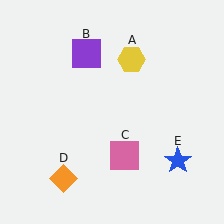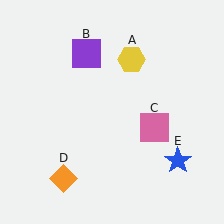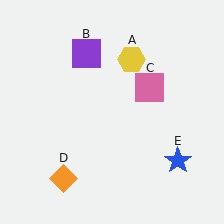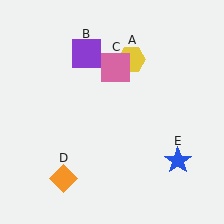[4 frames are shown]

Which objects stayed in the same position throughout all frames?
Yellow hexagon (object A) and purple square (object B) and orange diamond (object D) and blue star (object E) remained stationary.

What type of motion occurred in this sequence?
The pink square (object C) rotated counterclockwise around the center of the scene.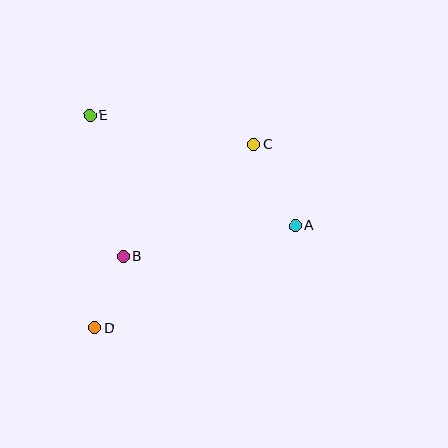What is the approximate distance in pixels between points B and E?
The distance between B and E is approximately 145 pixels.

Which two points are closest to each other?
Points B and D are closest to each other.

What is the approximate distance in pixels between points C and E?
The distance between C and E is approximately 167 pixels.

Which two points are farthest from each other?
Points C and D are farthest from each other.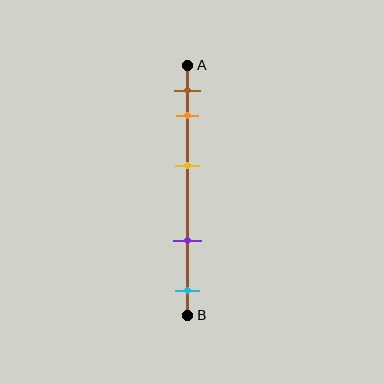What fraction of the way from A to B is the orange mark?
The orange mark is approximately 20% (0.2) of the way from A to B.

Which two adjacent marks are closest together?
The brown and orange marks are the closest adjacent pair.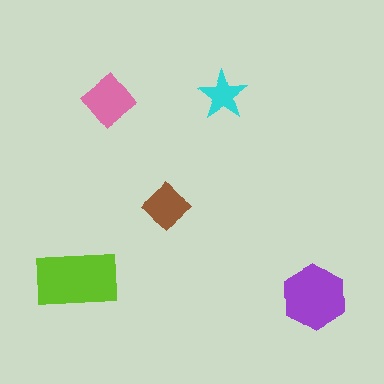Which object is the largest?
The lime rectangle.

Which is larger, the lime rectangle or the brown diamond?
The lime rectangle.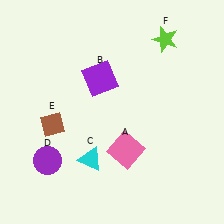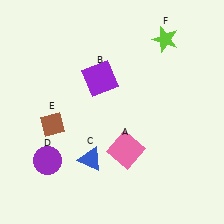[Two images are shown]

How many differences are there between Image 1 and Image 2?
There is 1 difference between the two images.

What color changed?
The triangle (C) changed from cyan in Image 1 to blue in Image 2.